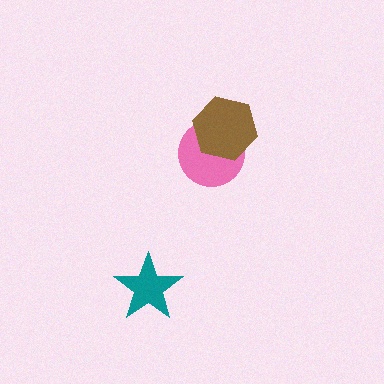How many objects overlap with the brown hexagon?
1 object overlaps with the brown hexagon.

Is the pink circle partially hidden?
Yes, it is partially covered by another shape.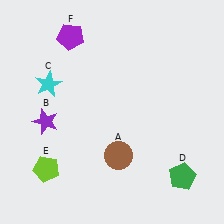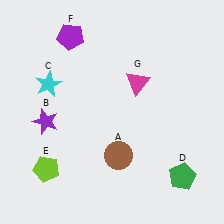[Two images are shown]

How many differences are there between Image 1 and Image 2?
There is 1 difference between the two images.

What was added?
A magenta triangle (G) was added in Image 2.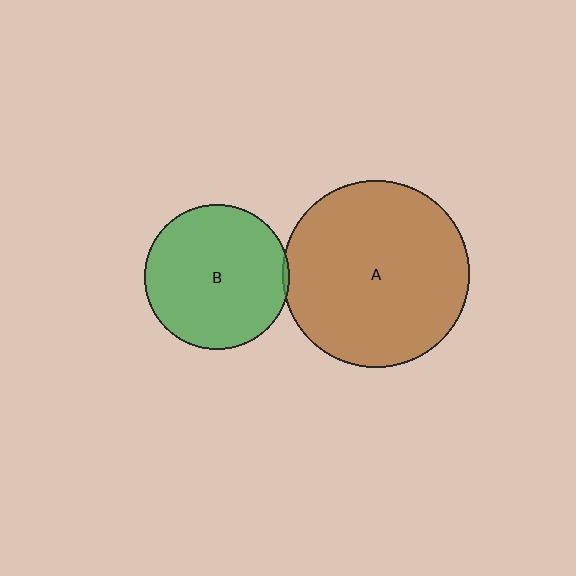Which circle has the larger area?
Circle A (brown).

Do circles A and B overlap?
Yes.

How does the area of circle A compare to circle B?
Approximately 1.7 times.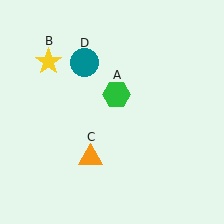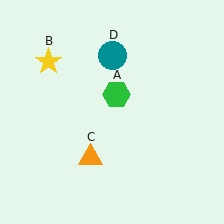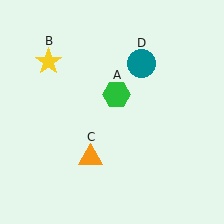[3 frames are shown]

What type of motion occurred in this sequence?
The teal circle (object D) rotated clockwise around the center of the scene.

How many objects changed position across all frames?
1 object changed position: teal circle (object D).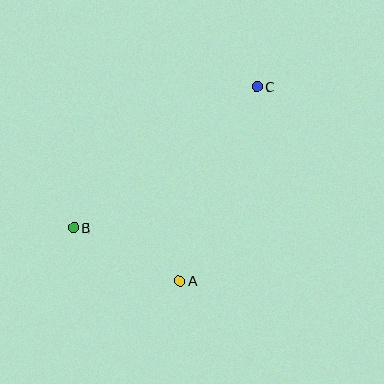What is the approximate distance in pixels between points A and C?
The distance between A and C is approximately 209 pixels.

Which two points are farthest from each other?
Points B and C are farthest from each other.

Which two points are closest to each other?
Points A and B are closest to each other.